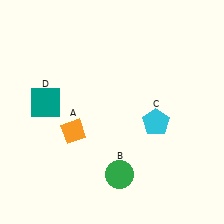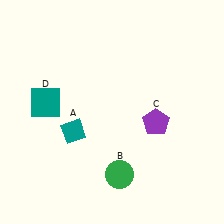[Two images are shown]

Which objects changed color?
A changed from orange to teal. C changed from cyan to purple.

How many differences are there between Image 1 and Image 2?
There are 2 differences between the two images.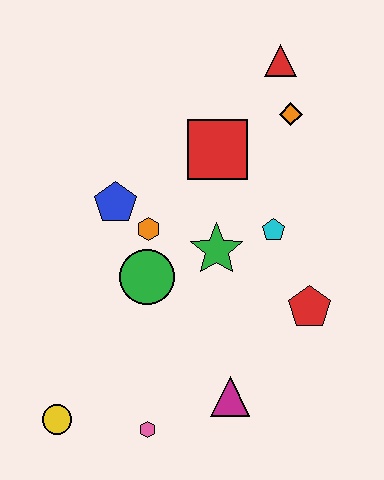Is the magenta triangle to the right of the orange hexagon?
Yes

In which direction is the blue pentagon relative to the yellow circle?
The blue pentagon is above the yellow circle.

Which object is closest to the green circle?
The orange hexagon is closest to the green circle.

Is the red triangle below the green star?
No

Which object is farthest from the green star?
The yellow circle is farthest from the green star.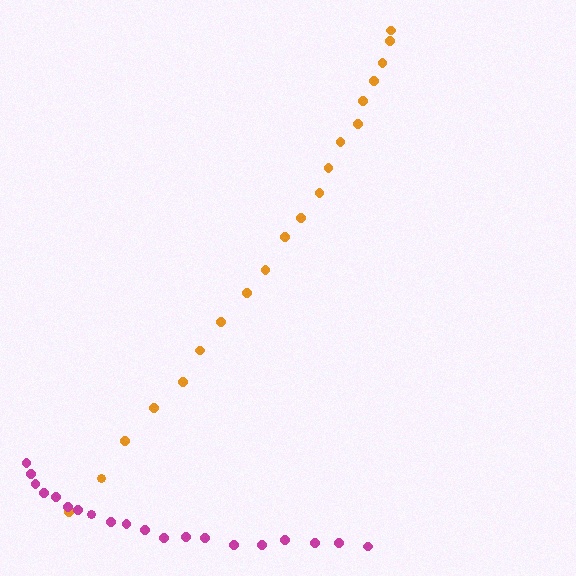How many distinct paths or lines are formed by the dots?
There are 2 distinct paths.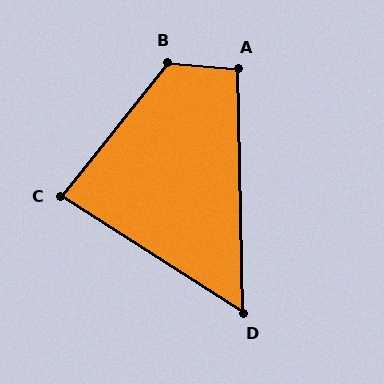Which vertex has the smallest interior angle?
D, at approximately 56 degrees.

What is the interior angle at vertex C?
Approximately 84 degrees (acute).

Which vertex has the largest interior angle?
B, at approximately 124 degrees.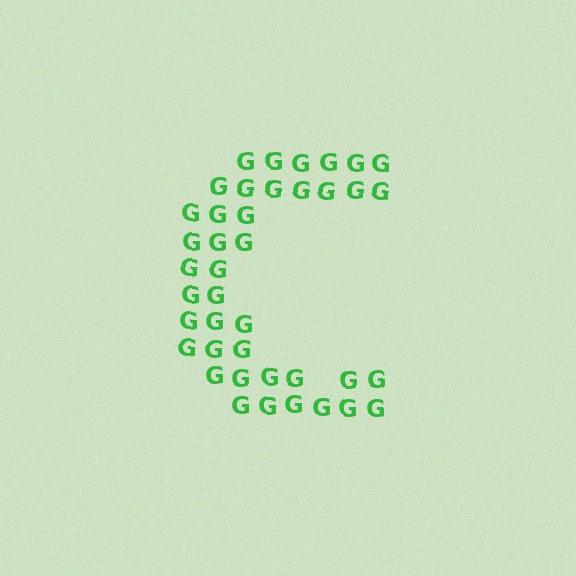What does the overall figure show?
The overall figure shows the letter C.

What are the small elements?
The small elements are letter G's.